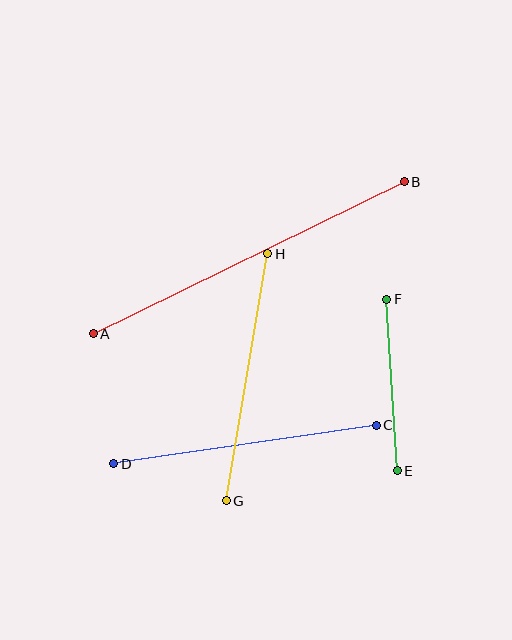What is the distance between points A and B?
The distance is approximately 346 pixels.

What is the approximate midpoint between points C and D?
The midpoint is at approximately (245, 445) pixels.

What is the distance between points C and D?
The distance is approximately 265 pixels.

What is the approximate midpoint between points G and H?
The midpoint is at approximately (247, 377) pixels.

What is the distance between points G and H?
The distance is approximately 250 pixels.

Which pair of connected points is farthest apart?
Points A and B are farthest apart.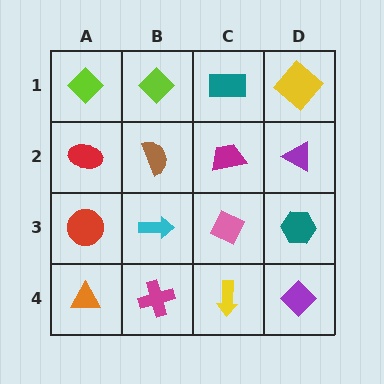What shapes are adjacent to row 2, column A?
A lime diamond (row 1, column A), a red circle (row 3, column A), a brown semicircle (row 2, column B).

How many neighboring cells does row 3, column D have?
3.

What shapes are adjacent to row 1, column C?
A magenta trapezoid (row 2, column C), a lime diamond (row 1, column B), a yellow diamond (row 1, column D).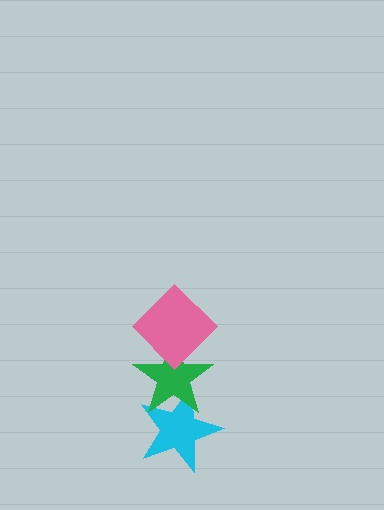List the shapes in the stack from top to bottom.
From top to bottom: the pink diamond, the green star, the cyan star.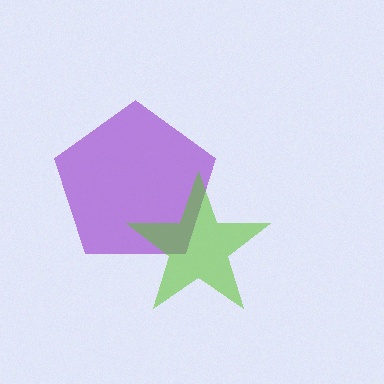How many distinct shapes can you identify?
There are 2 distinct shapes: a purple pentagon, a lime star.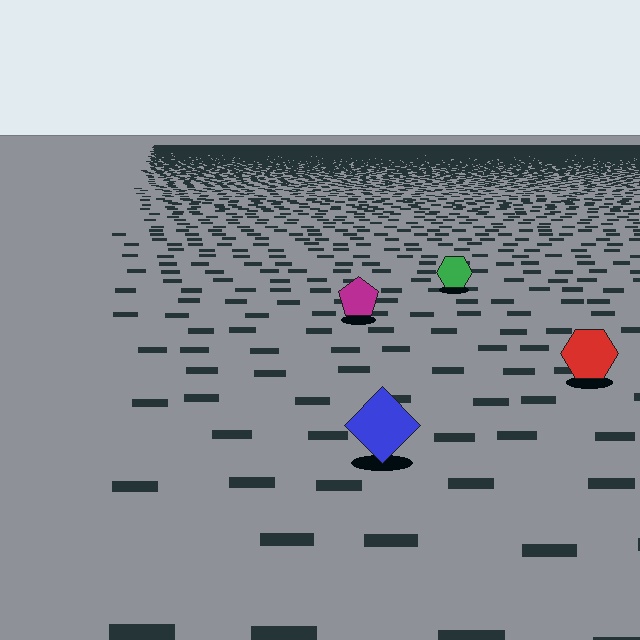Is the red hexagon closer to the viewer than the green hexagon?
Yes. The red hexagon is closer — you can tell from the texture gradient: the ground texture is coarser near it.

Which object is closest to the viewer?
The blue diamond is closest. The texture marks near it are larger and more spread out.